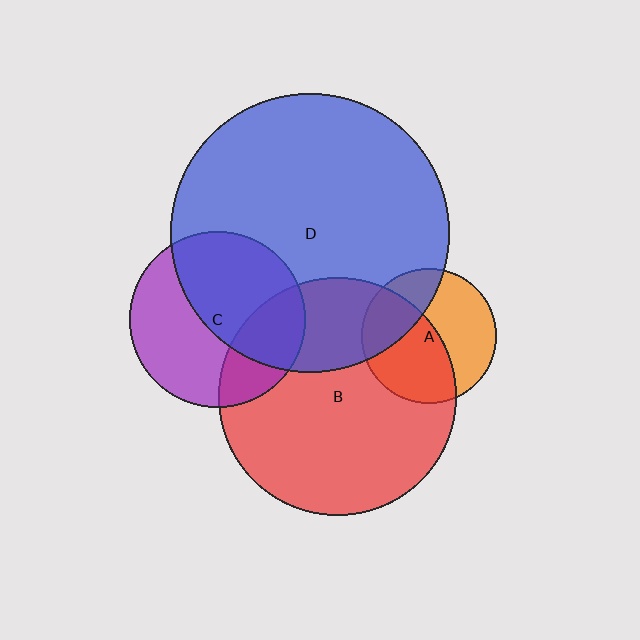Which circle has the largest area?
Circle D (blue).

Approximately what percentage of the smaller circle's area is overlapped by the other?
Approximately 30%.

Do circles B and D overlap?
Yes.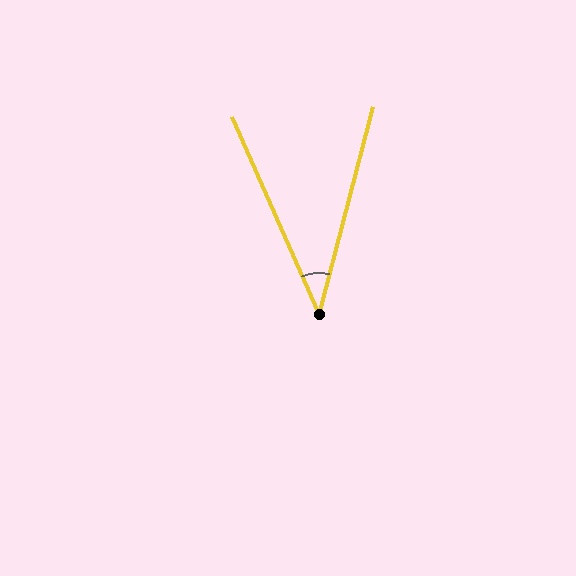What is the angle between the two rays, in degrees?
Approximately 38 degrees.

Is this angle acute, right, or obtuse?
It is acute.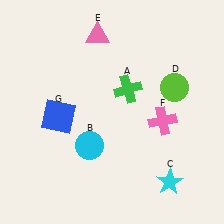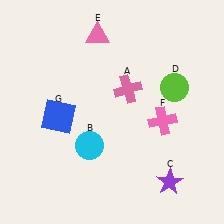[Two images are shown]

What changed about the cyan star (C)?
In Image 1, C is cyan. In Image 2, it changed to purple.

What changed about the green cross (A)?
In Image 1, A is green. In Image 2, it changed to pink.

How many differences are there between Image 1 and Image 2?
There are 2 differences between the two images.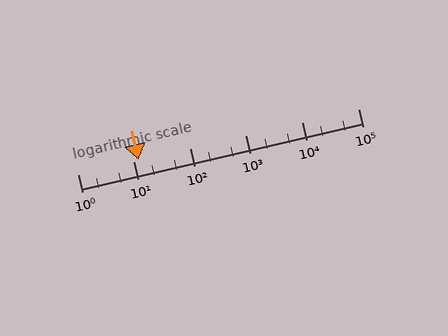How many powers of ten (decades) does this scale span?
The scale spans 5 decades, from 1 to 100000.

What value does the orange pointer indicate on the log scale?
The pointer indicates approximately 12.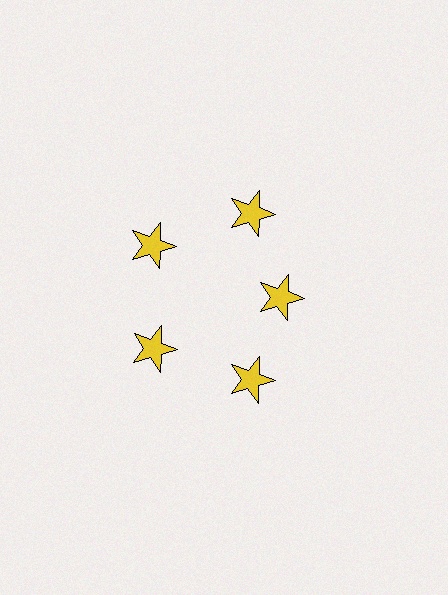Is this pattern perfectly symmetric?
No. The 5 yellow stars are arranged in a ring, but one element near the 3 o'clock position is pulled inward toward the center, breaking the 5-fold rotational symmetry.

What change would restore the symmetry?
The symmetry would be restored by moving it outward, back onto the ring so that all 5 stars sit at equal angles and equal distance from the center.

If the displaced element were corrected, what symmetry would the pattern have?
It would have 5-fold rotational symmetry — the pattern would map onto itself every 72 degrees.